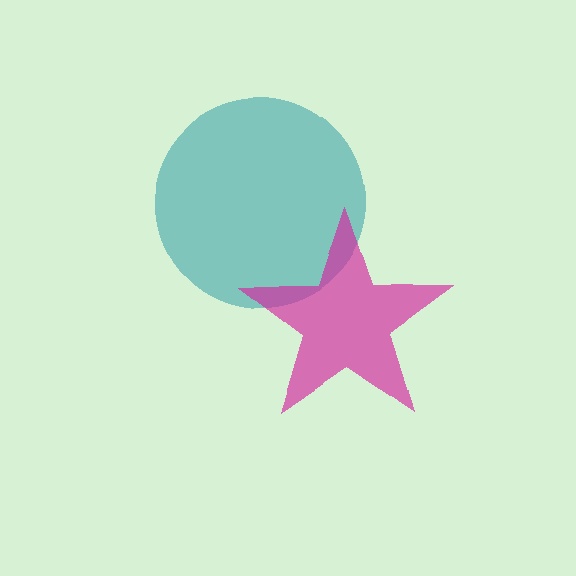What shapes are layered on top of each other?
The layered shapes are: a teal circle, a magenta star.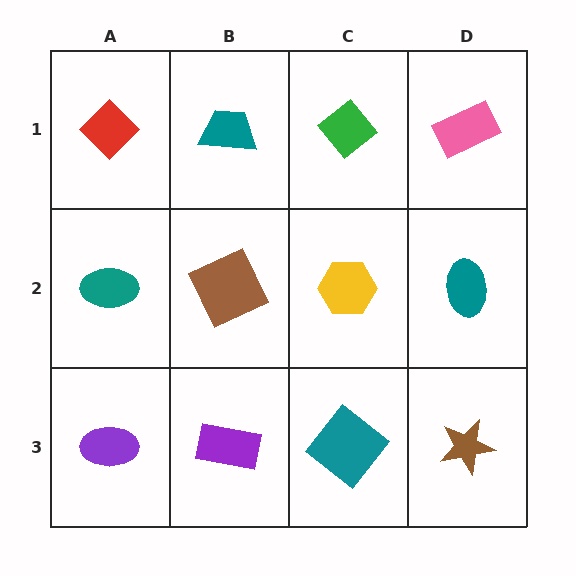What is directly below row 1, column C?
A yellow hexagon.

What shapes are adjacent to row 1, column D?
A teal ellipse (row 2, column D), a green diamond (row 1, column C).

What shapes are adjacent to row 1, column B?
A brown square (row 2, column B), a red diamond (row 1, column A), a green diamond (row 1, column C).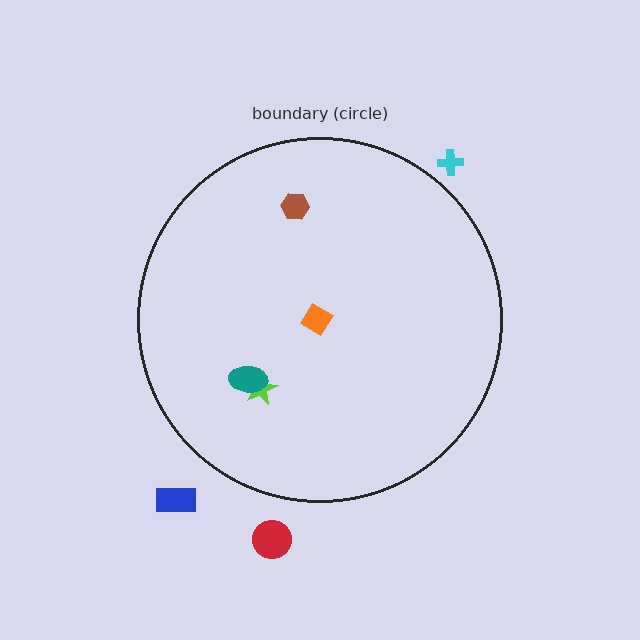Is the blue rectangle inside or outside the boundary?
Outside.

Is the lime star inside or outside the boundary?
Inside.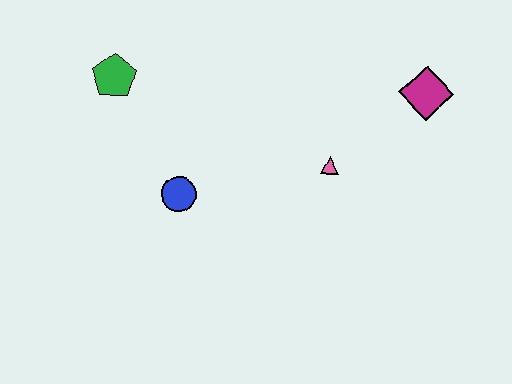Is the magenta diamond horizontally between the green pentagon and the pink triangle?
No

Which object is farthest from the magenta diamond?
The green pentagon is farthest from the magenta diamond.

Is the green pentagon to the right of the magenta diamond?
No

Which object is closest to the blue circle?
The green pentagon is closest to the blue circle.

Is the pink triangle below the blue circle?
No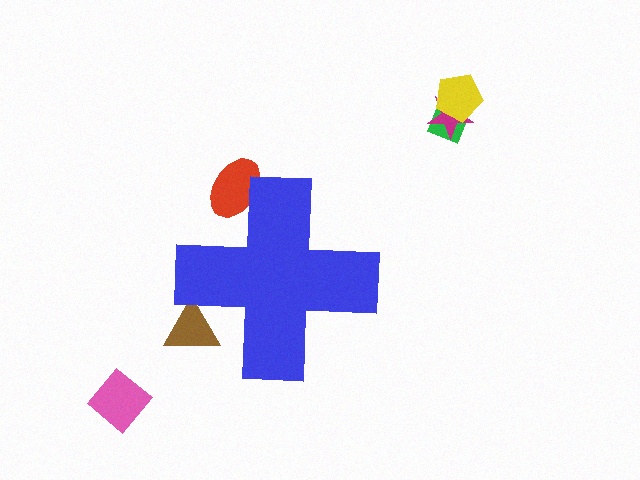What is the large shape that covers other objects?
A blue cross.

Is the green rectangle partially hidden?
No, the green rectangle is fully visible.